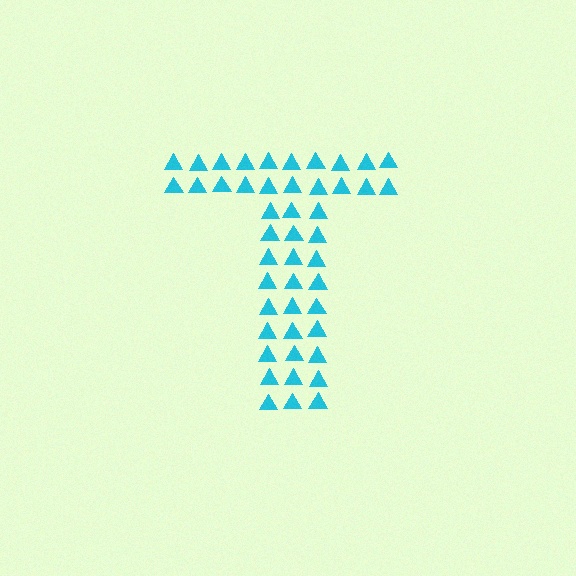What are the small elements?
The small elements are triangles.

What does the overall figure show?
The overall figure shows the letter T.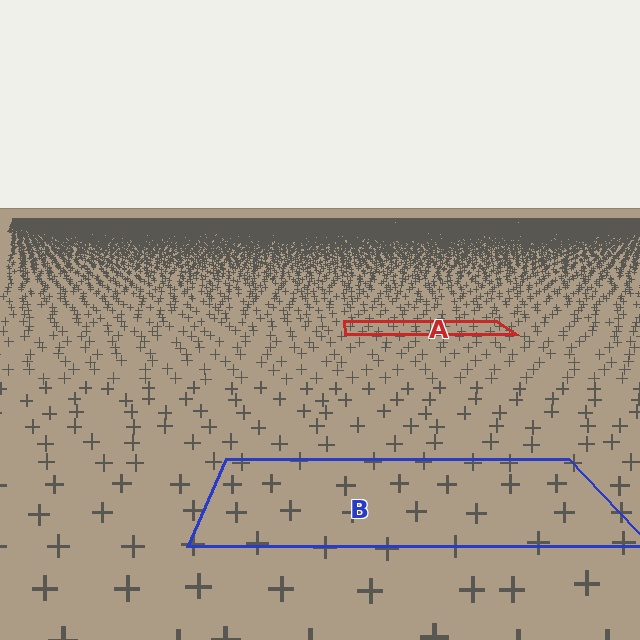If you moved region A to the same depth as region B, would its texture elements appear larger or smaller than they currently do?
They would appear larger. At a closer depth, the same texture elements are projected at a bigger on-screen size.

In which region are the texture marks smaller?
The texture marks are smaller in region A, because it is farther away.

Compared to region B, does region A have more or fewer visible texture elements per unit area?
Region A has more texture elements per unit area — they are packed more densely because it is farther away.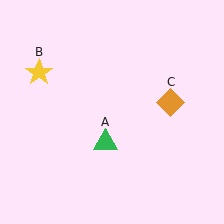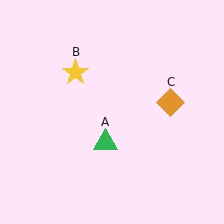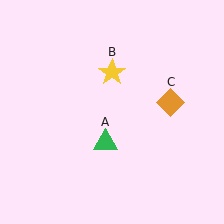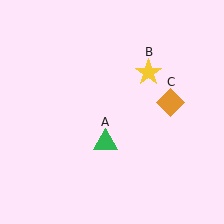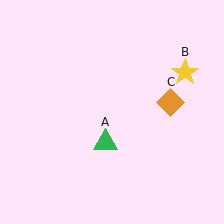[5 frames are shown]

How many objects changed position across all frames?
1 object changed position: yellow star (object B).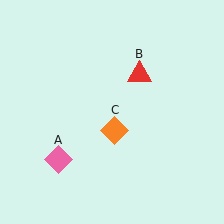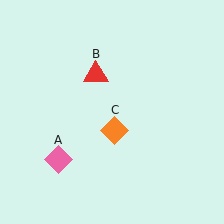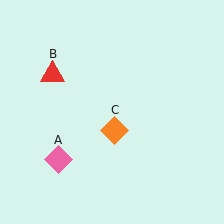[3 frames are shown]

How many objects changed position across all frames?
1 object changed position: red triangle (object B).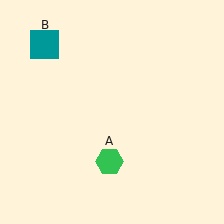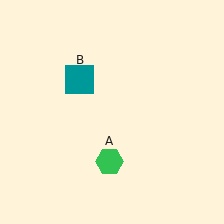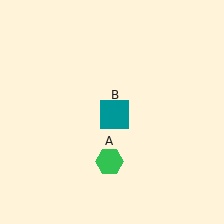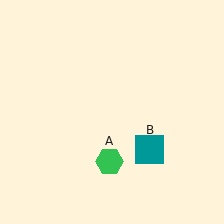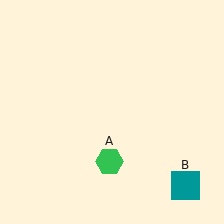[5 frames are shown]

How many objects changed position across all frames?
1 object changed position: teal square (object B).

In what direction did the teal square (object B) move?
The teal square (object B) moved down and to the right.